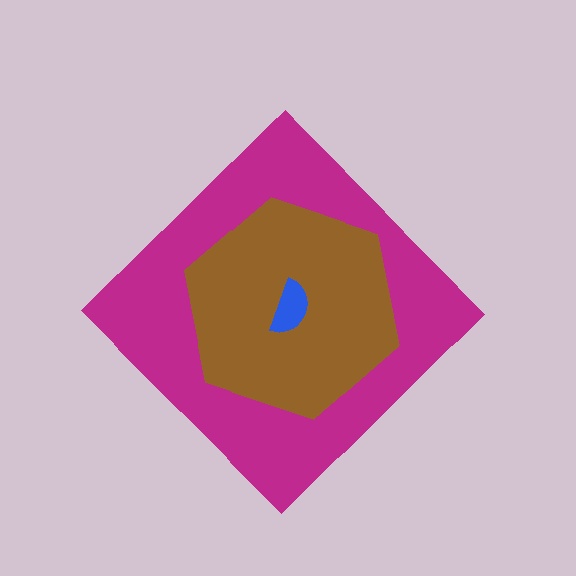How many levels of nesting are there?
3.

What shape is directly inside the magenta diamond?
The brown hexagon.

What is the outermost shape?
The magenta diamond.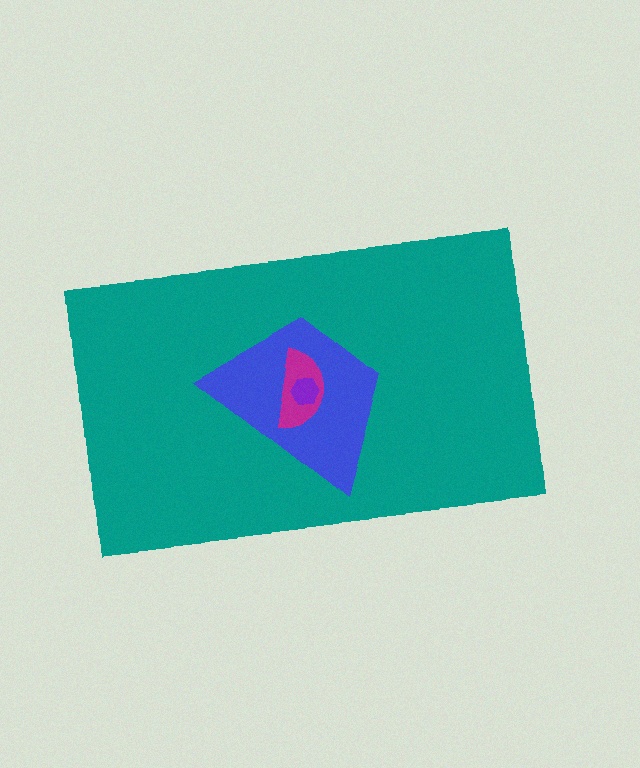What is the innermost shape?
The purple hexagon.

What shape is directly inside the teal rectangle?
The blue trapezoid.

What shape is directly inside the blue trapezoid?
The magenta semicircle.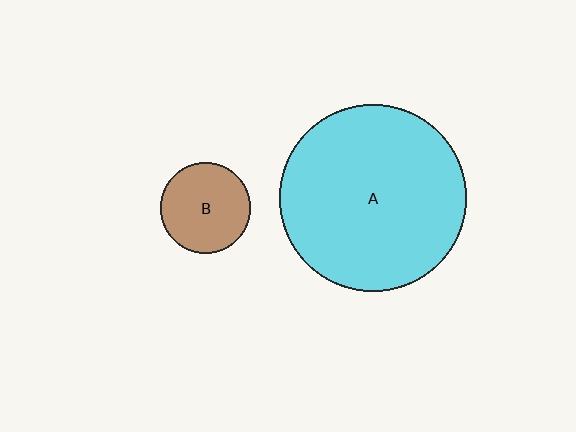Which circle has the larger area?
Circle A (cyan).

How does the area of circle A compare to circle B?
Approximately 4.2 times.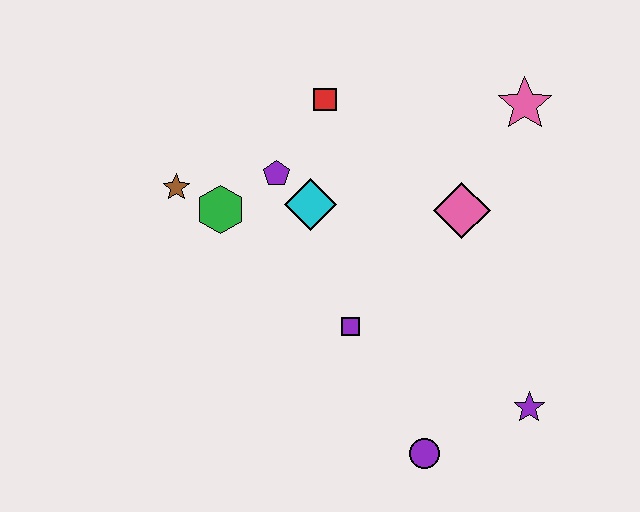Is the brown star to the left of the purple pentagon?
Yes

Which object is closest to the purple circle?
The purple star is closest to the purple circle.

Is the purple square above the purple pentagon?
No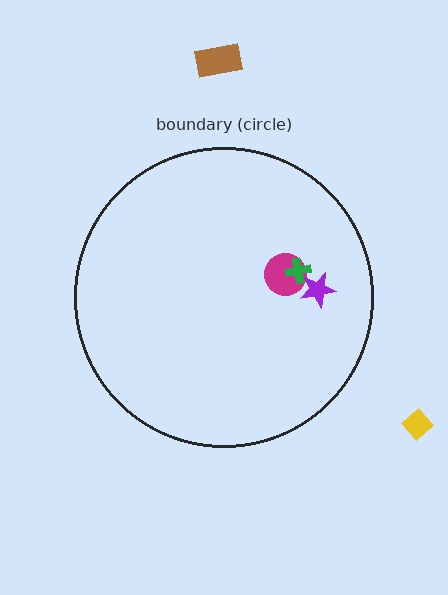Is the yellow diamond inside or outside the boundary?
Outside.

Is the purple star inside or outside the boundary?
Inside.